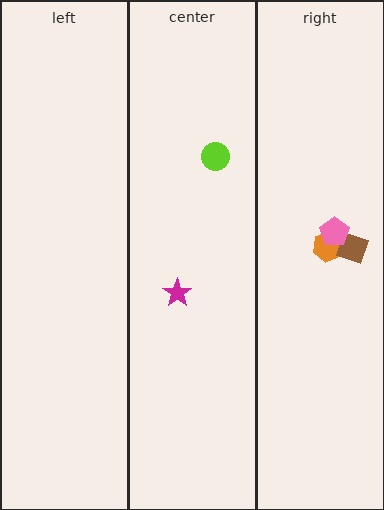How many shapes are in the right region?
3.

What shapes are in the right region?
The orange hexagon, the brown diamond, the pink pentagon.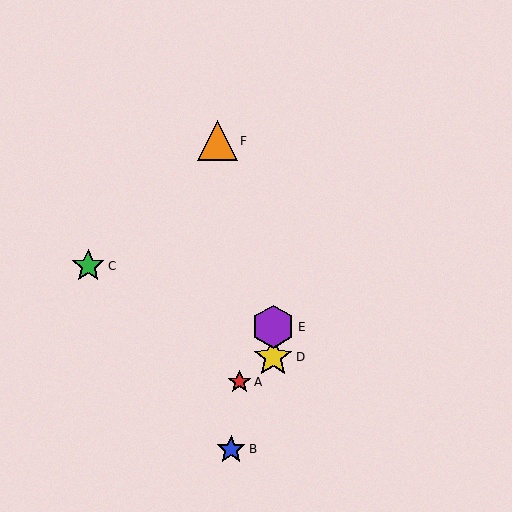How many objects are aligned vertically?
2 objects (D, E) are aligned vertically.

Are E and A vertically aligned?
No, E is at x≈273 and A is at x≈239.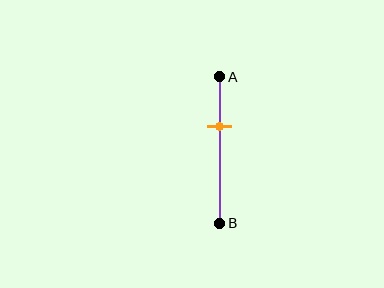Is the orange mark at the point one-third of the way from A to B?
Yes, the mark is approximately at the one-third point.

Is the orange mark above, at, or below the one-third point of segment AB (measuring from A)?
The orange mark is approximately at the one-third point of segment AB.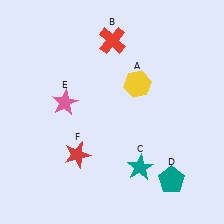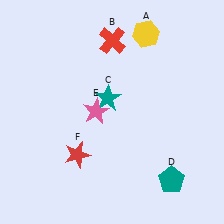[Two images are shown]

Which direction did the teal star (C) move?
The teal star (C) moved up.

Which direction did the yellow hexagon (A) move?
The yellow hexagon (A) moved up.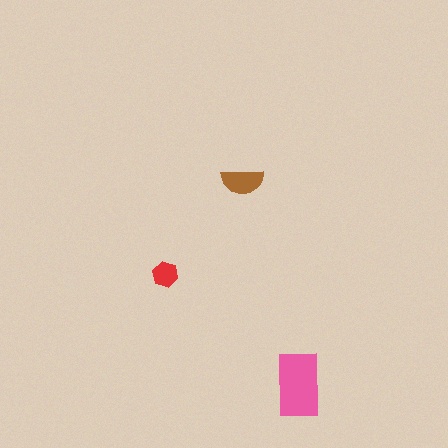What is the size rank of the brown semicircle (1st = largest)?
2nd.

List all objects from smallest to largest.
The red hexagon, the brown semicircle, the pink rectangle.